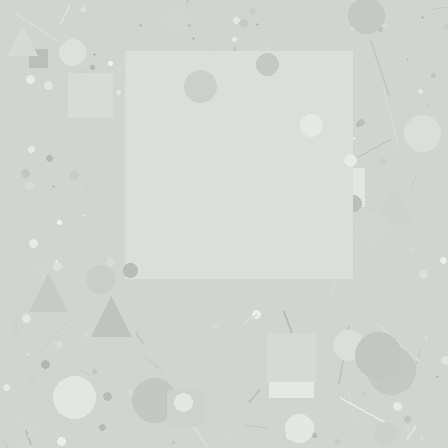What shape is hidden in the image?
A square is hidden in the image.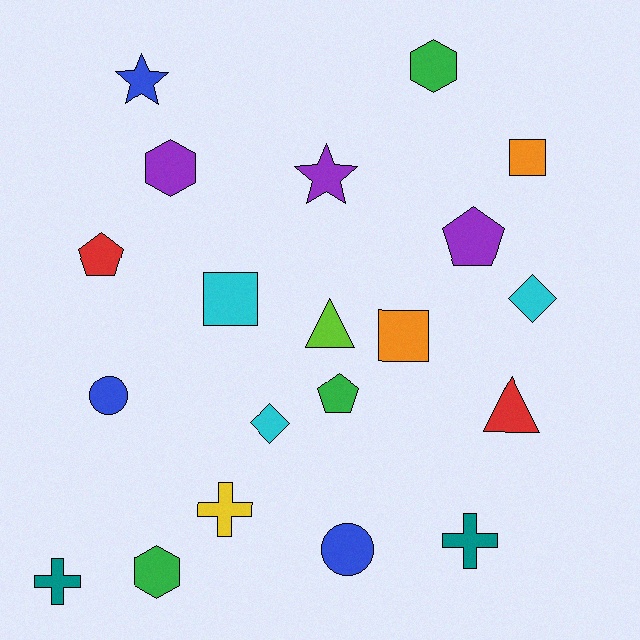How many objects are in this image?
There are 20 objects.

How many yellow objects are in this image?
There is 1 yellow object.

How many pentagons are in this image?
There are 3 pentagons.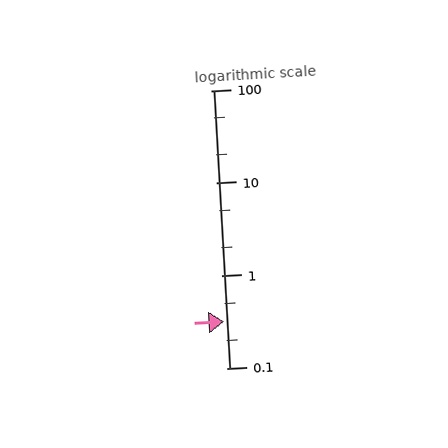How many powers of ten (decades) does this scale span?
The scale spans 3 decades, from 0.1 to 100.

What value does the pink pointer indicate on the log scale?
The pointer indicates approximately 0.32.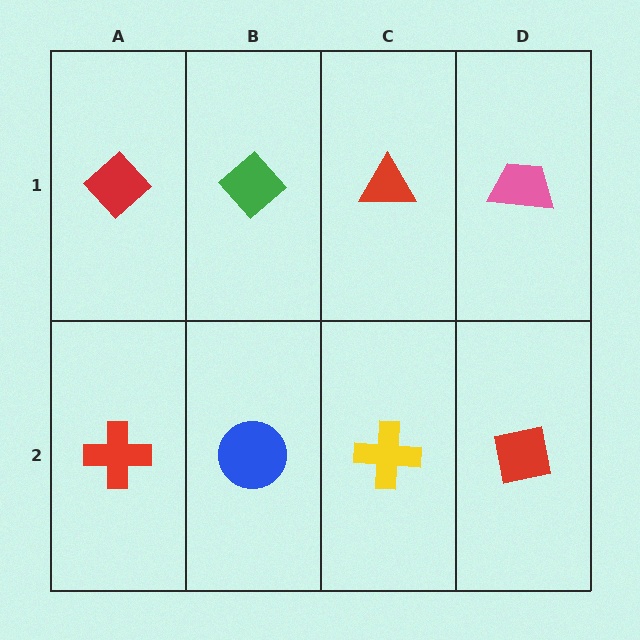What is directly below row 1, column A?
A red cross.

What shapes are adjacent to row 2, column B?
A green diamond (row 1, column B), a red cross (row 2, column A), a yellow cross (row 2, column C).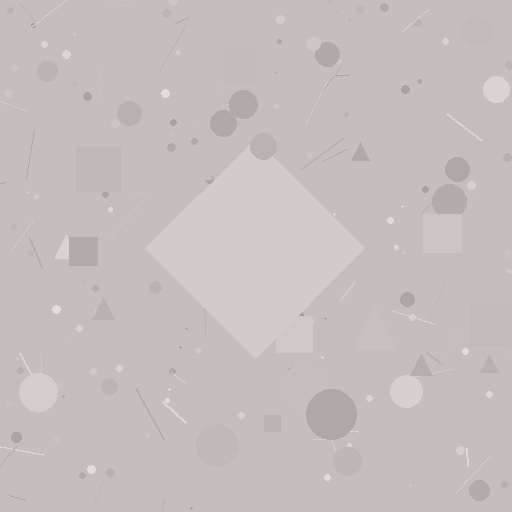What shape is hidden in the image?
A diamond is hidden in the image.